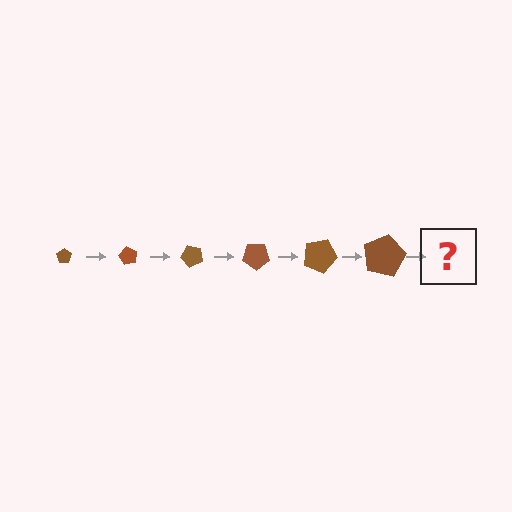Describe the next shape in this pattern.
It should be a pentagon, larger than the previous one and rotated 360 degrees from the start.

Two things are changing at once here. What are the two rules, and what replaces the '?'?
The two rules are that the pentagon grows larger each step and it rotates 60 degrees each step. The '?' should be a pentagon, larger than the previous one and rotated 360 degrees from the start.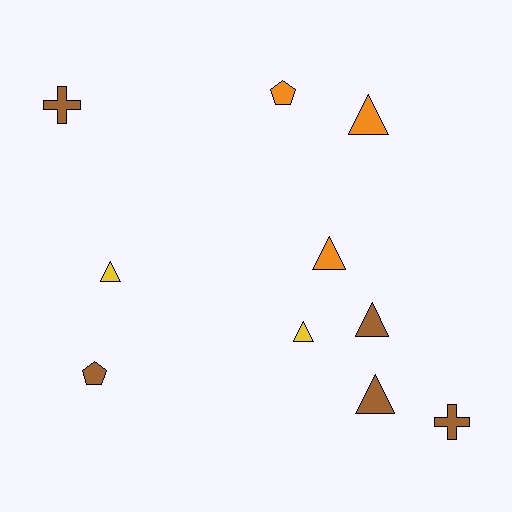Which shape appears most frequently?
Triangle, with 6 objects.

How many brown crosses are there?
There are 2 brown crosses.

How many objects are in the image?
There are 10 objects.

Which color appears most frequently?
Brown, with 5 objects.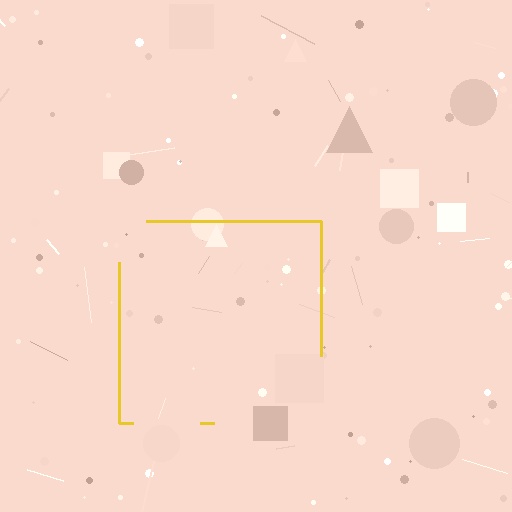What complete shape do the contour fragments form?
The contour fragments form a square.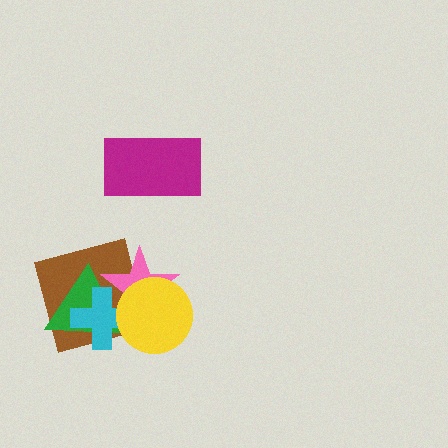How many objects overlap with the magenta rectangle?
0 objects overlap with the magenta rectangle.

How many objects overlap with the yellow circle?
4 objects overlap with the yellow circle.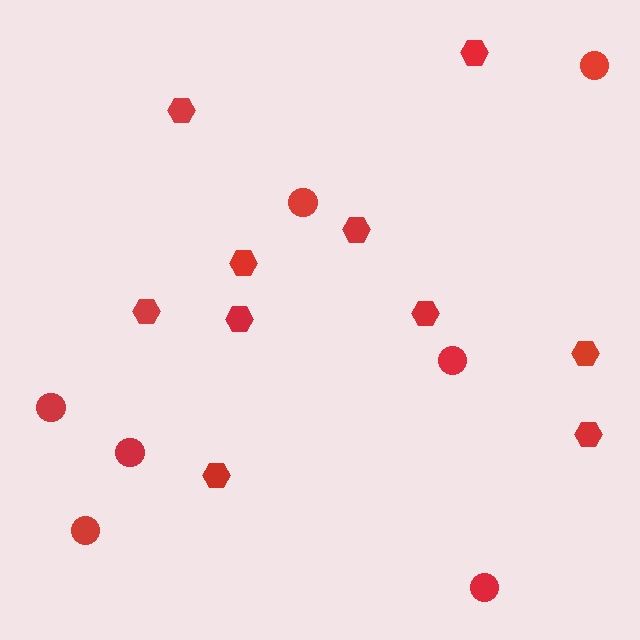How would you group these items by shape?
There are 2 groups: one group of circles (7) and one group of hexagons (10).